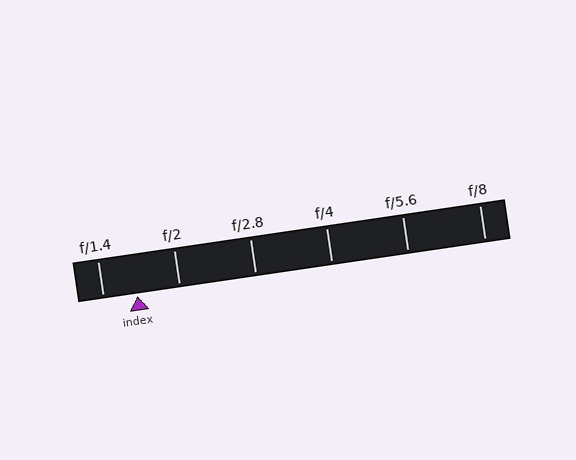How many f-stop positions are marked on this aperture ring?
There are 6 f-stop positions marked.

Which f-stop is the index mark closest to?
The index mark is closest to f/1.4.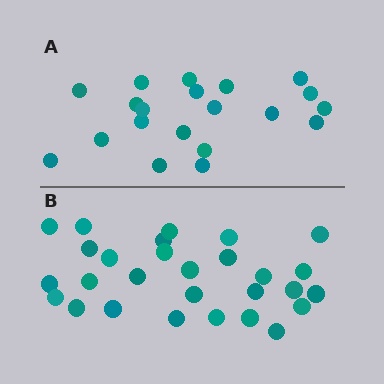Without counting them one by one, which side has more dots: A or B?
Region B (the bottom region) has more dots.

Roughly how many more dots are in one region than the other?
Region B has roughly 8 or so more dots than region A.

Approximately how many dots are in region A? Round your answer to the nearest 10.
About 20 dots.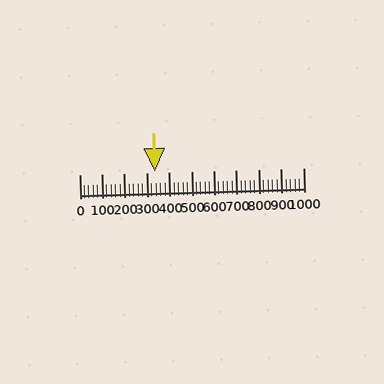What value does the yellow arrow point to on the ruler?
The yellow arrow points to approximately 336.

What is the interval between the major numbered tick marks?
The major tick marks are spaced 100 units apart.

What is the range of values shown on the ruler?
The ruler shows values from 0 to 1000.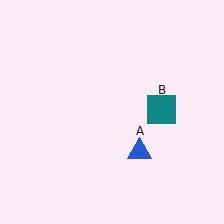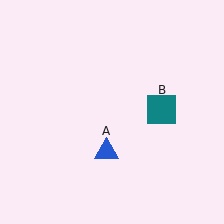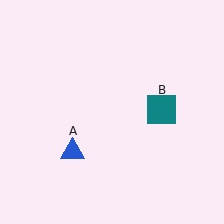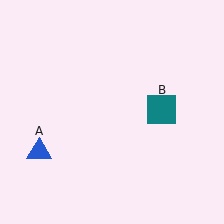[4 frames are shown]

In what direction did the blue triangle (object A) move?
The blue triangle (object A) moved left.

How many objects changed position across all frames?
1 object changed position: blue triangle (object A).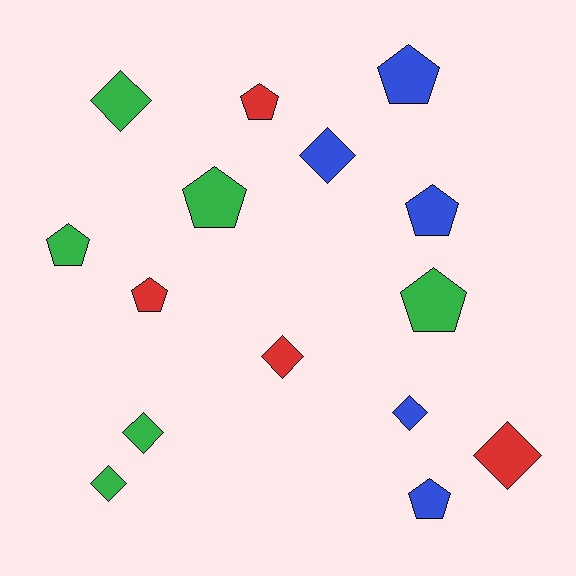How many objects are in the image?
There are 15 objects.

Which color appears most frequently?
Green, with 6 objects.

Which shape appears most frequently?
Pentagon, with 8 objects.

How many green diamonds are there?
There are 3 green diamonds.